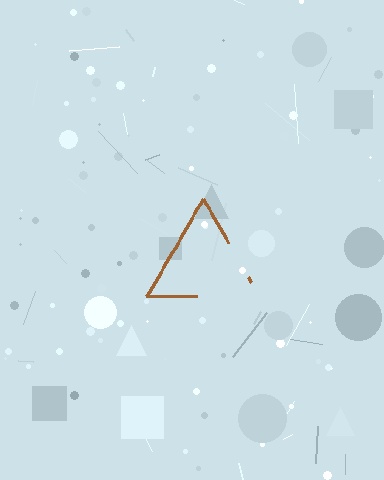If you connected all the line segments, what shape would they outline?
They would outline a triangle.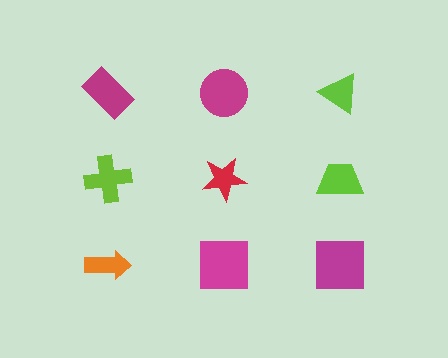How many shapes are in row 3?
3 shapes.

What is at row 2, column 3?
A lime trapezoid.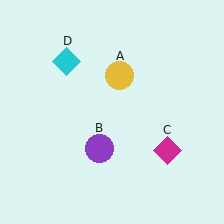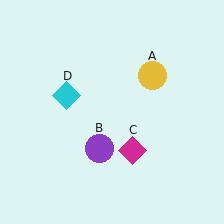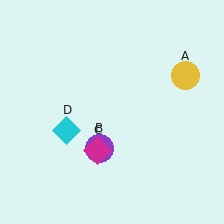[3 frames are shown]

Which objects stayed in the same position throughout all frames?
Purple circle (object B) remained stationary.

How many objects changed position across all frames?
3 objects changed position: yellow circle (object A), magenta diamond (object C), cyan diamond (object D).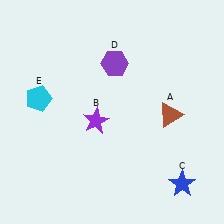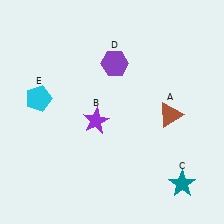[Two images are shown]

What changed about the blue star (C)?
In Image 1, C is blue. In Image 2, it changed to teal.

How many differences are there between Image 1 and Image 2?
There is 1 difference between the two images.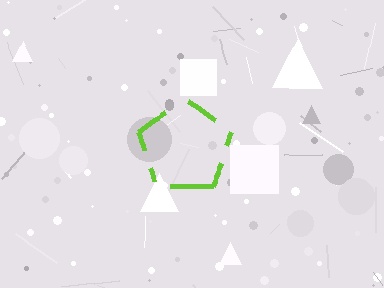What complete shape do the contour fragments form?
The contour fragments form a pentagon.